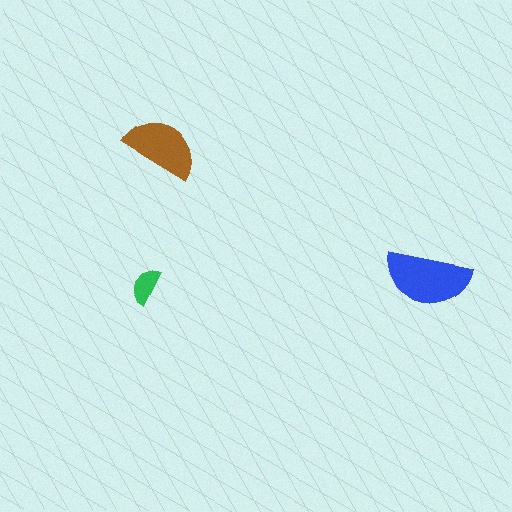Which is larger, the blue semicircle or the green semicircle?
The blue one.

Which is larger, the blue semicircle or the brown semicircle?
The blue one.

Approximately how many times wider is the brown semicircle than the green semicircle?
About 2 times wider.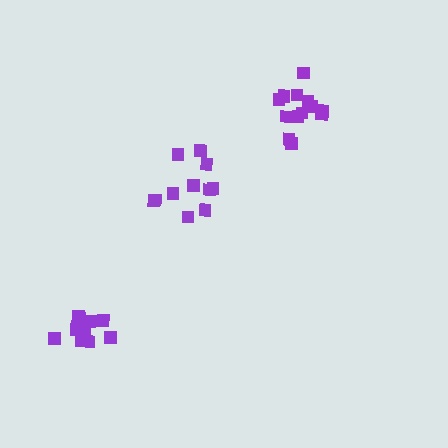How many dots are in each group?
Group 1: 12 dots, Group 2: 11 dots, Group 3: 13 dots (36 total).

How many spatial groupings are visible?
There are 3 spatial groupings.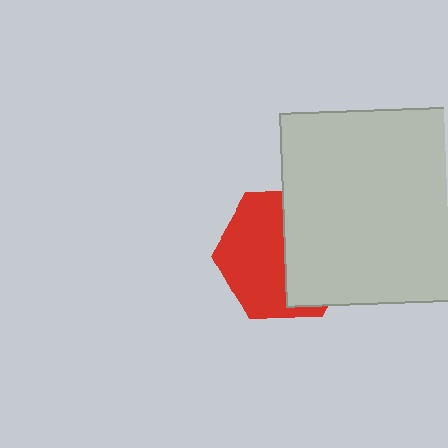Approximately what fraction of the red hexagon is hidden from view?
Roughly 47% of the red hexagon is hidden behind the light gray rectangle.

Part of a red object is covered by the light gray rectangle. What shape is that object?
It is a hexagon.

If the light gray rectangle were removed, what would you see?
You would see the complete red hexagon.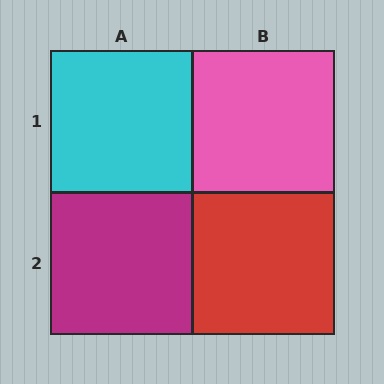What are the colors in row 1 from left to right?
Cyan, pink.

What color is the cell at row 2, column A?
Magenta.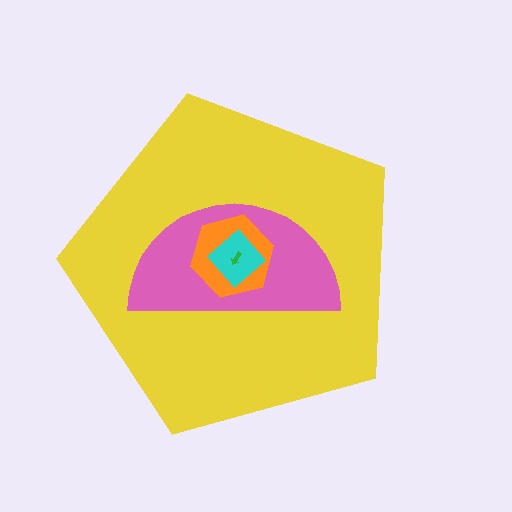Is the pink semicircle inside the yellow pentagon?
Yes.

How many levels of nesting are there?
5.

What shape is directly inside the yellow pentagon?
The pink semicircle.